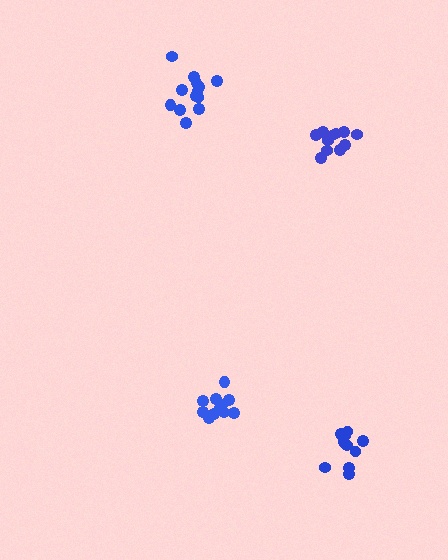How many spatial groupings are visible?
There are 4 spatial groupings.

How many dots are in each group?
Group 1: 11 dots, Group 2: 11 dots, Group 3: 11 dots, Group 4: 13 dots (46 total).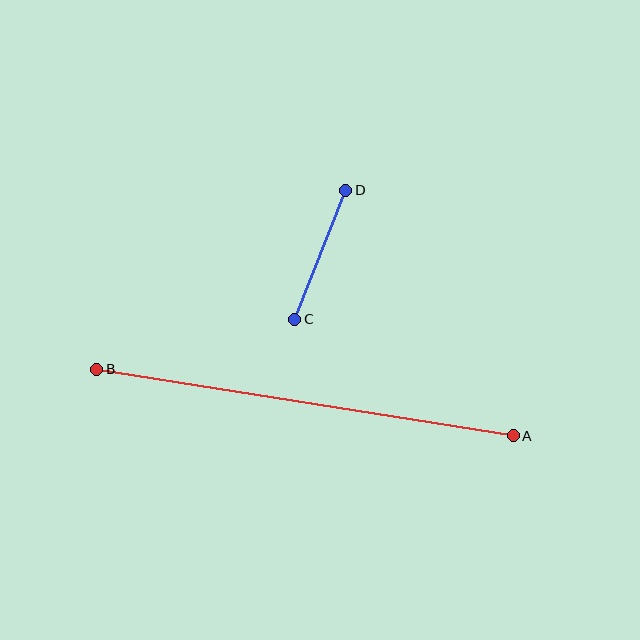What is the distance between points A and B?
The distance is approximately 422 pixels.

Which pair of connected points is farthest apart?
Points A and B are farthest apart.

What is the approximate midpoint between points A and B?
The midpoint is at approximately (305, 403) pixels.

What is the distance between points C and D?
The distance is approximately 139 pixels.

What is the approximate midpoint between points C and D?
The midpoint is at approximately (320, 255) pixels.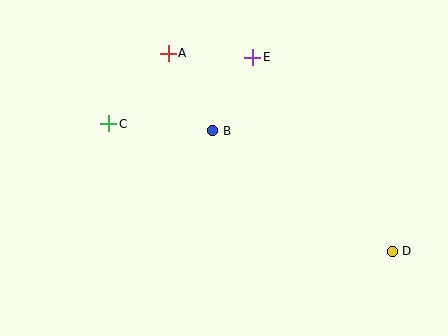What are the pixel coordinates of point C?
Point C is at (109, 124).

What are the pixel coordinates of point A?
Point A is at (168, 53).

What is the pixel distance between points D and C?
The distance between D and C is 311 pixels.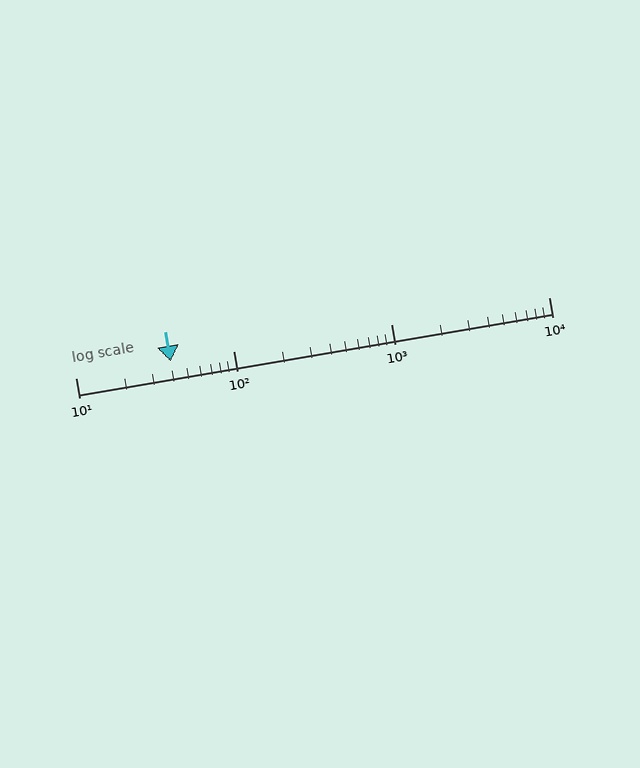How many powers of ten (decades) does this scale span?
The scale spans 3 decades, from 10 to 10000.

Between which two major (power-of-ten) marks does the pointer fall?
The pointer is between 10 and 100.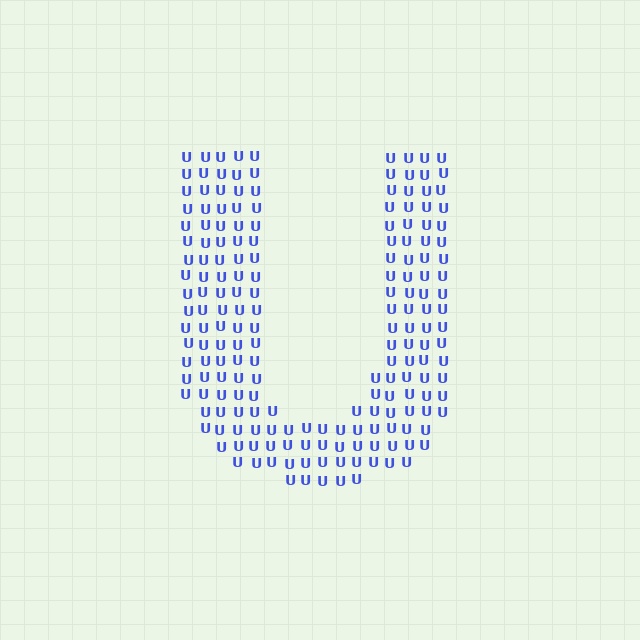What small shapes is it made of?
It is made of small letter U's.